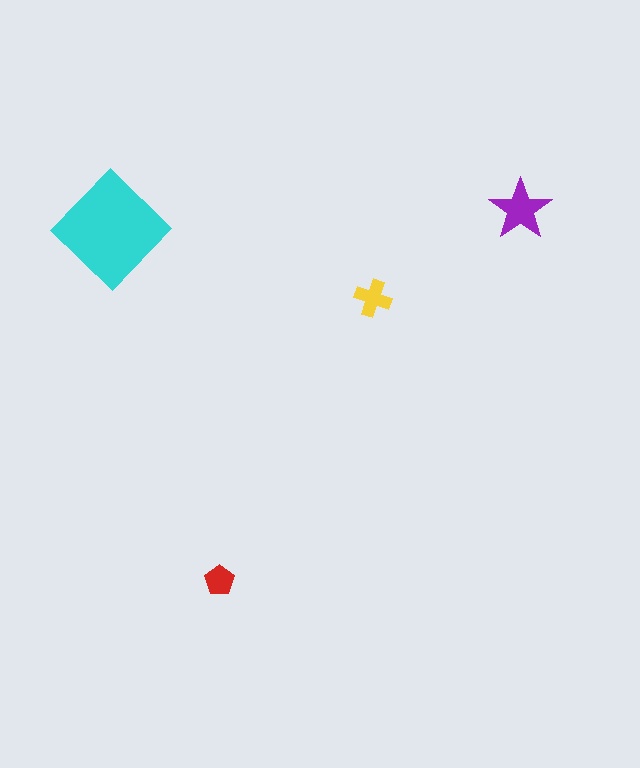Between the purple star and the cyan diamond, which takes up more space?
The cyan diamond.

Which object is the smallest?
The red pentagon.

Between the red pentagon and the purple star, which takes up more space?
The purple star.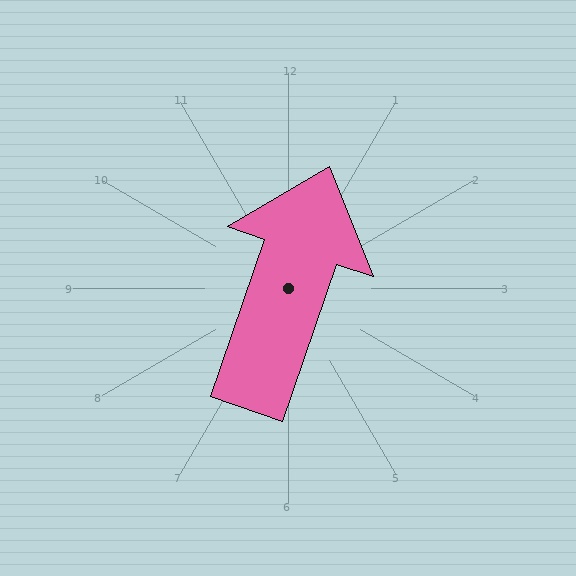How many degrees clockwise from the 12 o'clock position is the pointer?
Approximately 19 degrees.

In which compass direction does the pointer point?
North.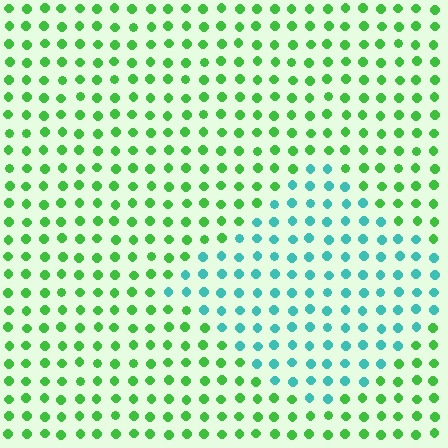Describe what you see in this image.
The image is filled with small green elements in a uniform arrangement. A diamond-shaped region is visible where the elements are tinted to a slightly different hue, forming a subtle color boundary.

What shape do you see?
I see a diamond.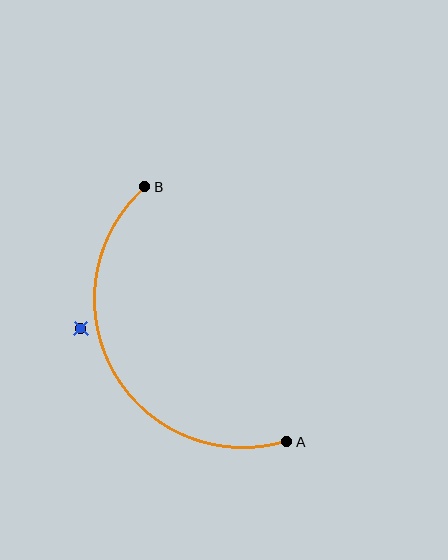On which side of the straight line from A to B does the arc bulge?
The arc bulges to the left of the straight line connecting A and B.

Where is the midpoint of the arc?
The arc midpoint is the point on the curve farthest from the straight line joining A and B. It sits to the left of that line.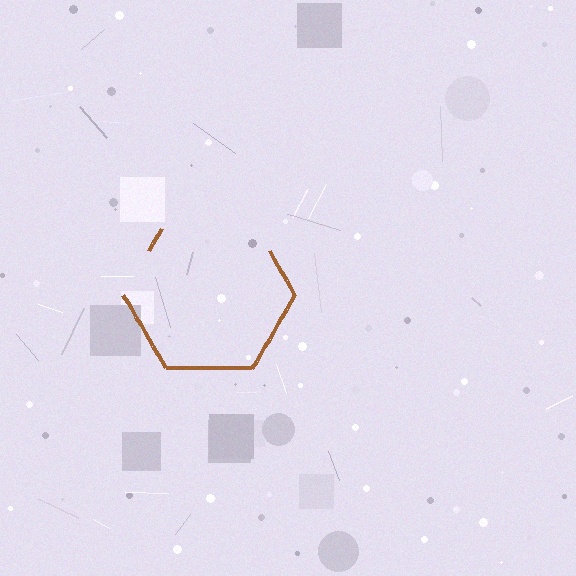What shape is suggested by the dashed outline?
The dashed outline suggests a hexagon.